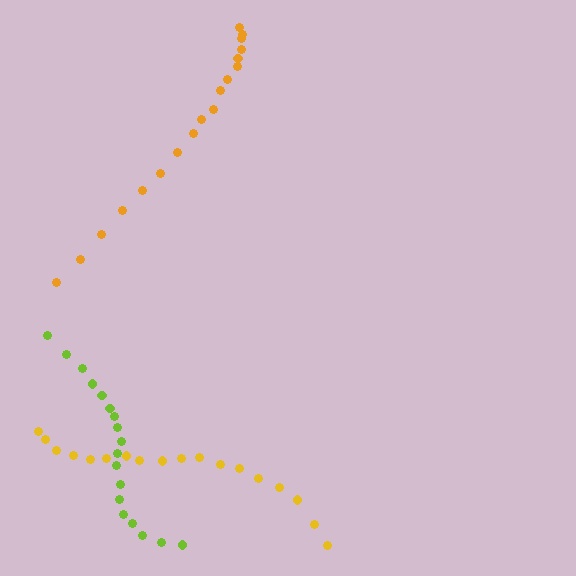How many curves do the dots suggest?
There are 3 distinct paths.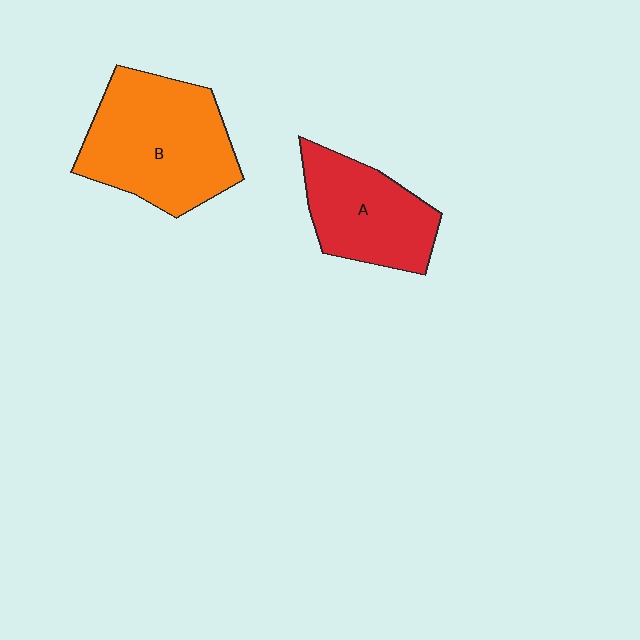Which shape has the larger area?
Shape B (orange).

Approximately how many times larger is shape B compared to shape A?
Approximately 1.4 times.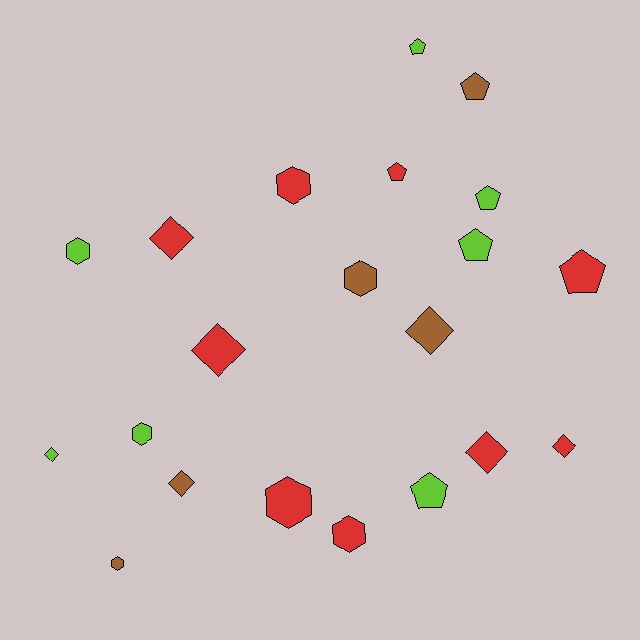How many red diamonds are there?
There are 4 red diamonds.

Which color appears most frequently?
Red, with 9 objects.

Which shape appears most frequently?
Pentagon, with 7 objects.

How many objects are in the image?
There are 21 objects.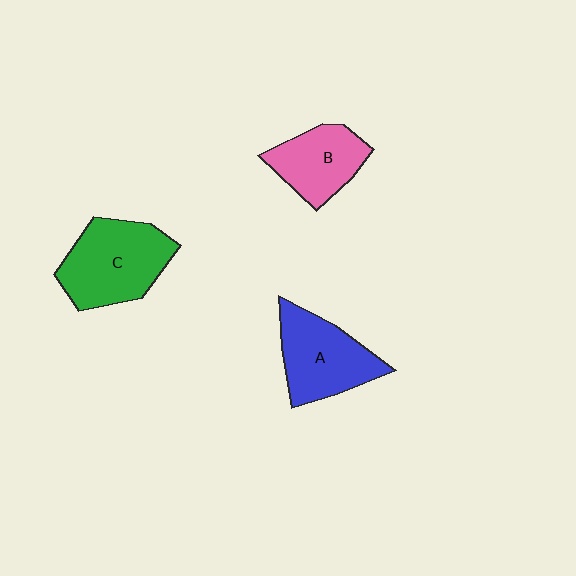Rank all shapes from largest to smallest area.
From largest to smallest: C (green), A (blue), B (pink).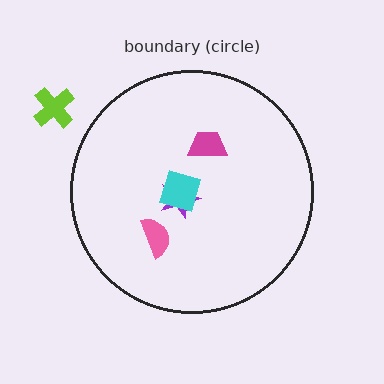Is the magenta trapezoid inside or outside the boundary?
Inside.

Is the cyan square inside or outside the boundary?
Inside.